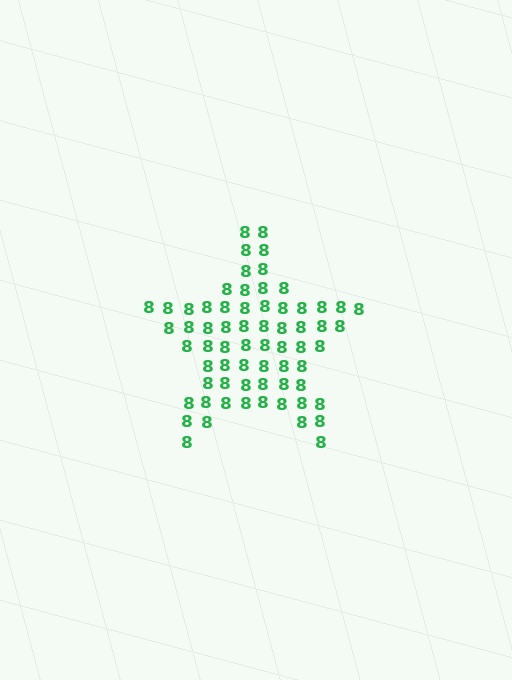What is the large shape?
The large shape is a star.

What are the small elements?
The small elements are digit 8's.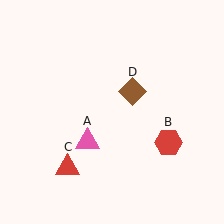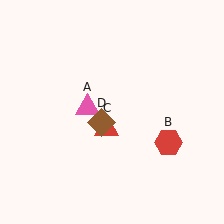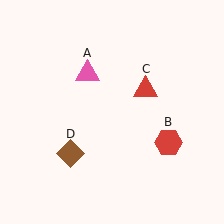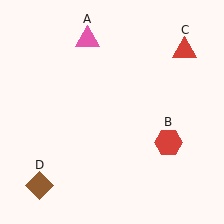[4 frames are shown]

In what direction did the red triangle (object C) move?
The red triangle (object C) moved up and to the right.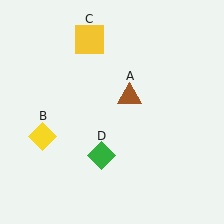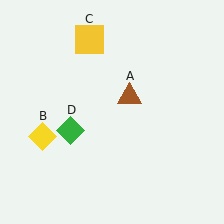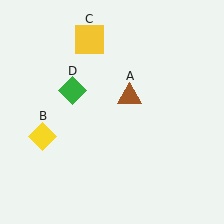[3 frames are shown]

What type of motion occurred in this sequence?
The green diamond (object D) rotated clockwise around the center of the scene.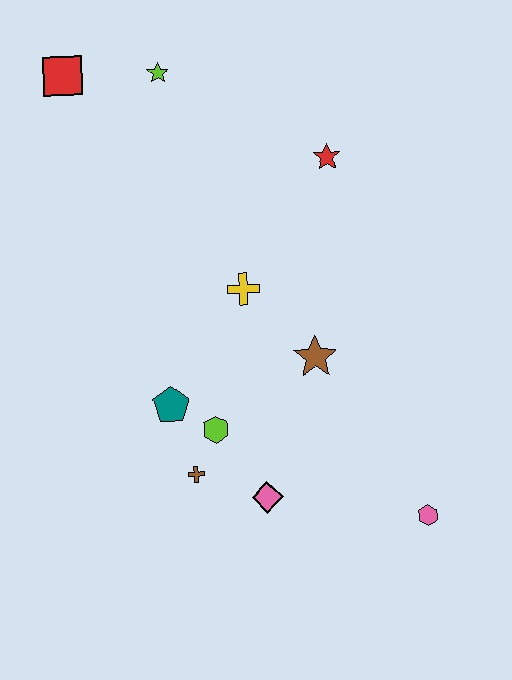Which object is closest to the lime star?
The red square is closest to the lime star.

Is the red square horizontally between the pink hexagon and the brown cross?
No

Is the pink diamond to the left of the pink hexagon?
Yes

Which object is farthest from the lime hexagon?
The red square is farthest from the lime hexagon.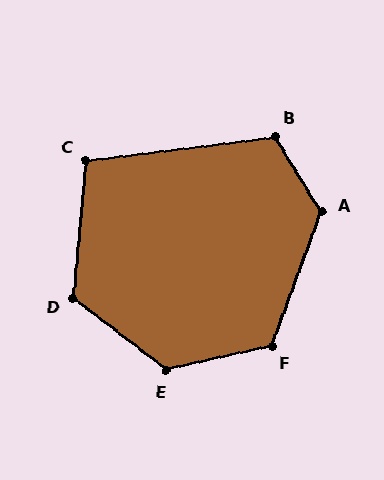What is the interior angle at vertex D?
Approximately 122 degrees (obtuse).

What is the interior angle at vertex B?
Approximately 114 degrees (obtuse).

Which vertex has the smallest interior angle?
C, at approximately 102 degrees.